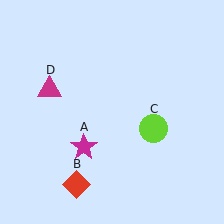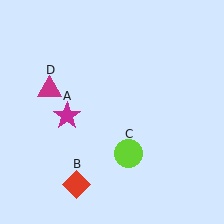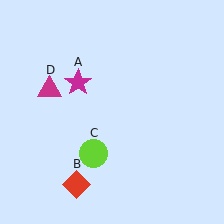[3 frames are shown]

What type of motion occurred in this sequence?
The magenta star (object A), lime circle (object C) rotated clockwise around the center of the scene.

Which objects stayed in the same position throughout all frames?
Red diamond (object B) and magenta triangle (object D) remained stationary.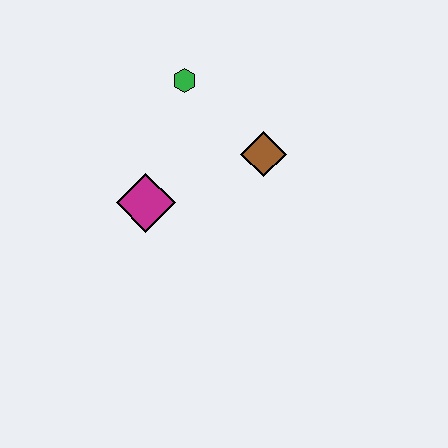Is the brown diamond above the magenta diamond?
Yes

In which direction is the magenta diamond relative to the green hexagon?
The magenta diamond is below the green hexagon.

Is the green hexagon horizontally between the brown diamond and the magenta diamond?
Yes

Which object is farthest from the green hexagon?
The magenta diamond is farthest from the green hexagon.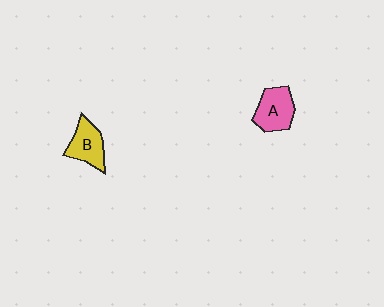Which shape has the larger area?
Shape A (pink).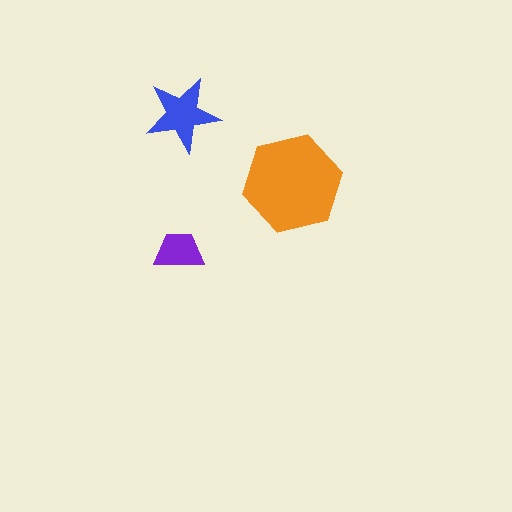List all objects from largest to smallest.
The orange hexagon, the blue star, the purple trapezoid.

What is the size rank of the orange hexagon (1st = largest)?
1st.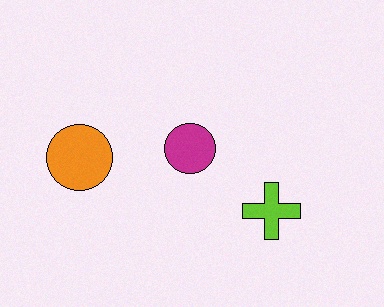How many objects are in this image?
There are 3 objects.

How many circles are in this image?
There are 2 circles.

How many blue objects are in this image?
There are no blue objects.